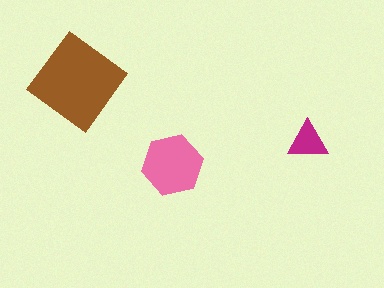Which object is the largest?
The brown diamond.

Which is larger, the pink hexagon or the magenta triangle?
The pink hexagon.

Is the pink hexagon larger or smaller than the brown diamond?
Smaller.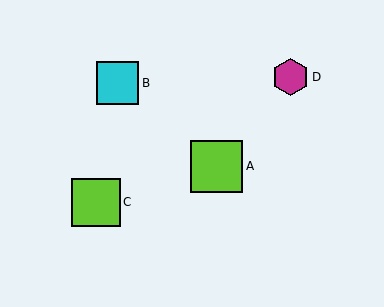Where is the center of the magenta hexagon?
The center of the magenta hexagon is at (291, 77).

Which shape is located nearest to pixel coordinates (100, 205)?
The lime square (labeled C) at (96, 202) is nearest to that location.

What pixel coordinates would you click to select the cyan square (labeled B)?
Click at (118, 83) to select the cyan square B.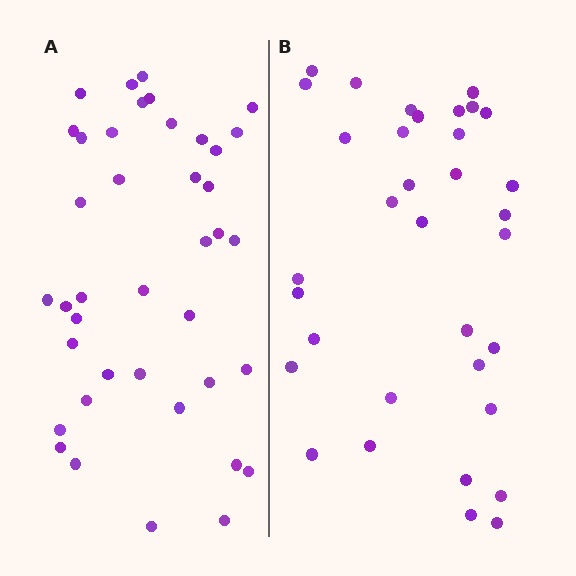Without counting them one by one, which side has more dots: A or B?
Region A (the left region) has more dots.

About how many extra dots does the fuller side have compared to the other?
Region A has about 6 more dots than region B.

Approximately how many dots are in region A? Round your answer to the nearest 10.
About 40 dots.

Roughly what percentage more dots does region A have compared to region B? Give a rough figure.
About 20% more.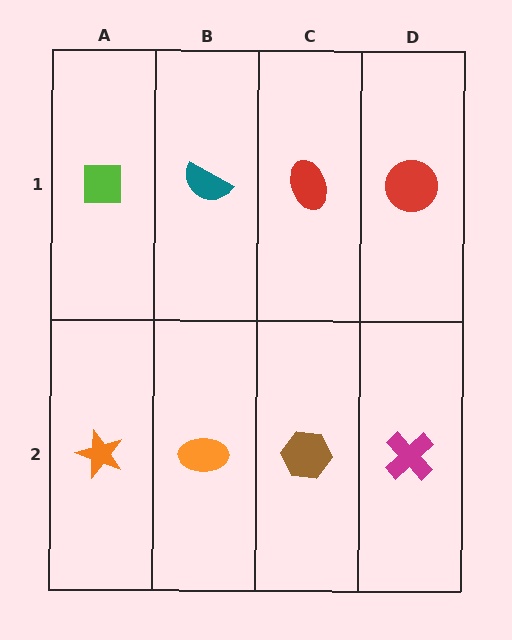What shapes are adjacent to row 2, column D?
A red circle (row 1, column D), a brown hexagon (row 2, column C).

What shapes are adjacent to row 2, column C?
A red ellipse (row 1, column C), an orange ellipse (row 2, column B), a magenta cross (row 2, column D).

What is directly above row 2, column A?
A lime square.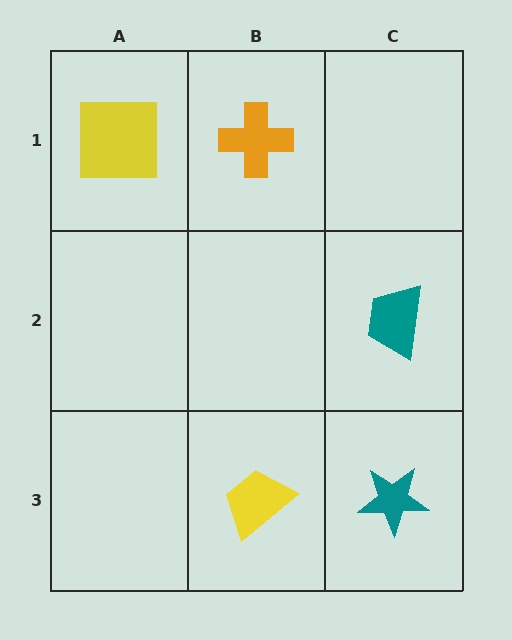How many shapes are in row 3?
2 shapes.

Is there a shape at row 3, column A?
No, that cell is empty.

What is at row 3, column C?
A teal star.